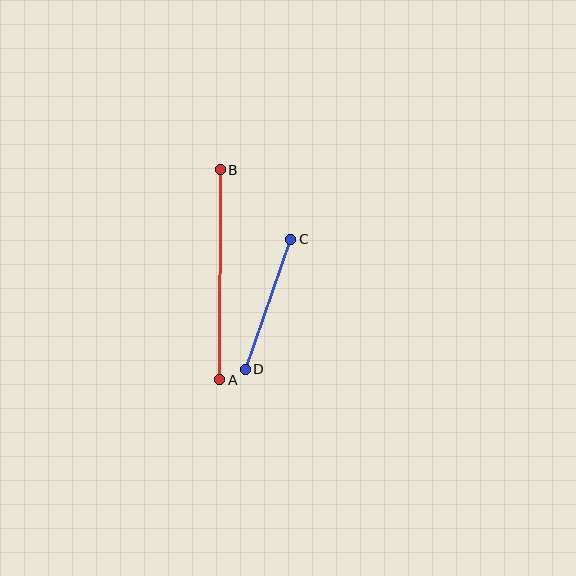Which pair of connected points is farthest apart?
Points A and B are farthest apart.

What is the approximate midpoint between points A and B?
The midpoint is at approximately (220, 275) pixels.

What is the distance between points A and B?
The distance is approximately 210 pixels.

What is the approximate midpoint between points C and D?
The midpoint is at approximately (268, 304) pixels.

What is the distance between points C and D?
The distance is approximately 138 pixels.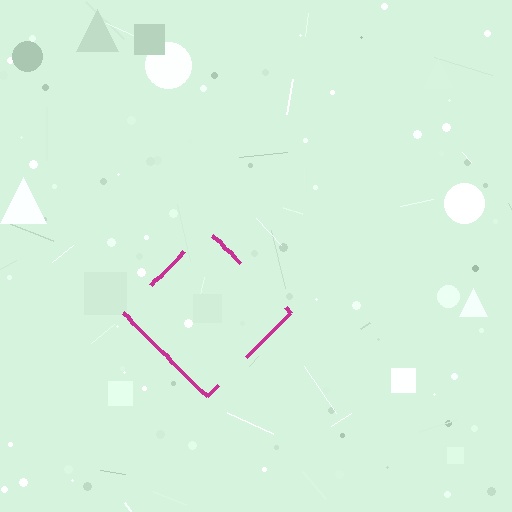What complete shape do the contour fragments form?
The contour fragments form a diamond.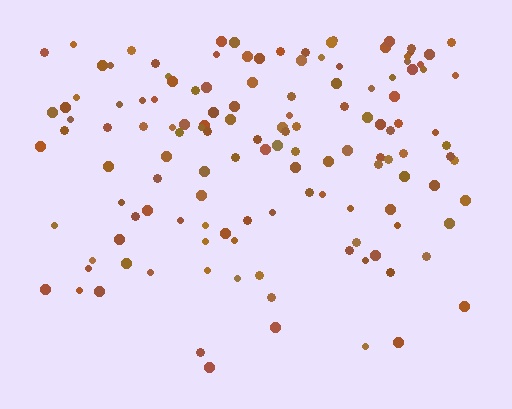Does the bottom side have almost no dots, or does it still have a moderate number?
Still a moderate number, just noticeably fewer than the top.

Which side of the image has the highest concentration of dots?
The top.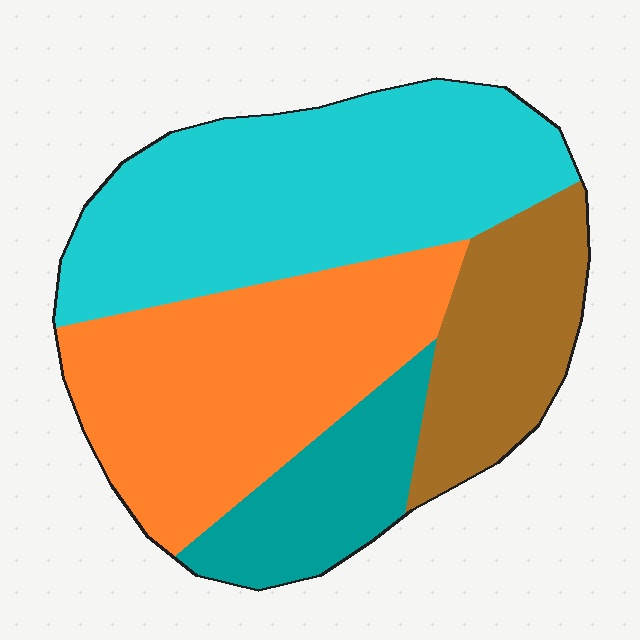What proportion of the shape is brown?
Brown takes up about one sixth (1/6) of the shape.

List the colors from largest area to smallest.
From largest to smallest: cyan, orange, brown, teal.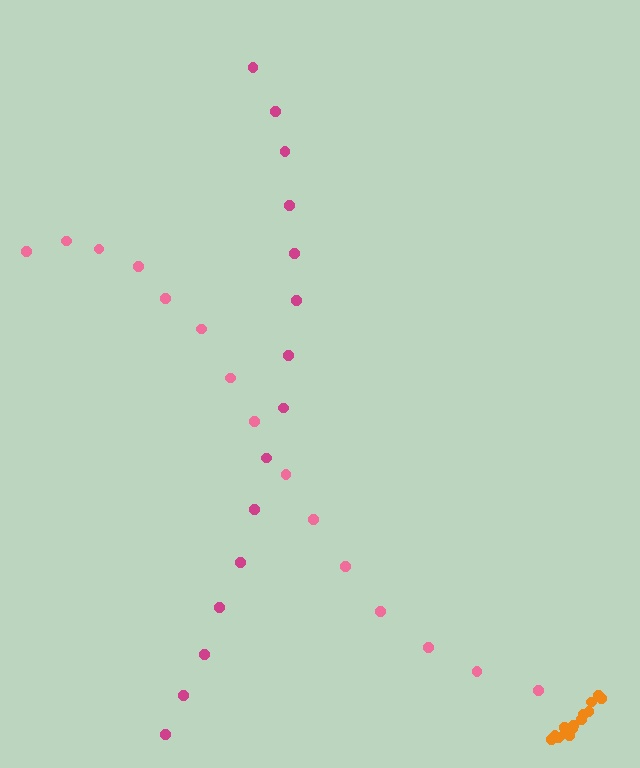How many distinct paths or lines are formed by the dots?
There are 3 distinct paths.